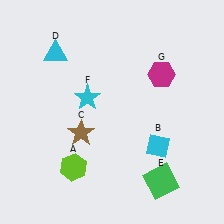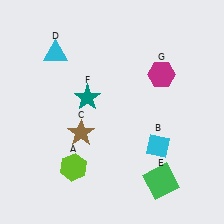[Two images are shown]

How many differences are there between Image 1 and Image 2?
There is 1 difference between the two images.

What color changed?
The star (F) changed from cyan in Image 1 to teal in Image 2.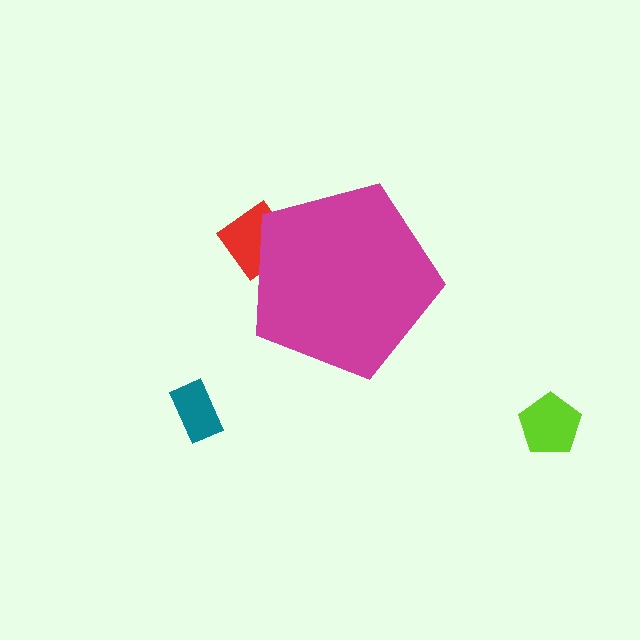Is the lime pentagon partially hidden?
No, the lime pentagon is fully visible.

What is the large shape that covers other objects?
A magenta pentagon.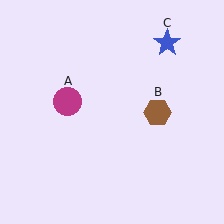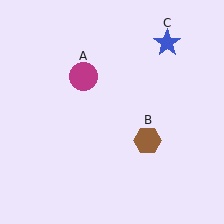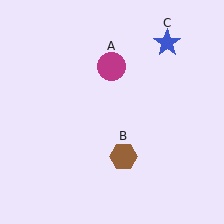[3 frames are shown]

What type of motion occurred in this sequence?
The magenta circle (object A), brown hexagon (object B) rotated clockwise around the center of the scene.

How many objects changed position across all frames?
2 objects changed position: magenta circle (object A), brown hexagon (object B).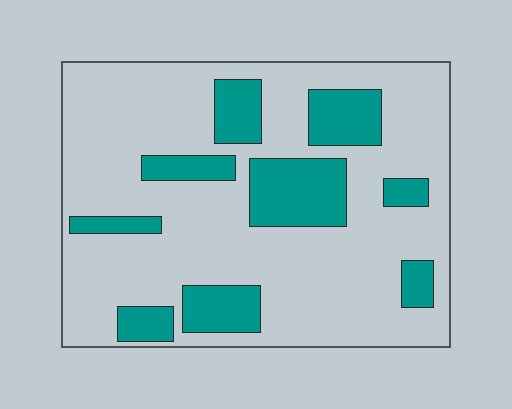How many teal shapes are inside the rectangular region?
9.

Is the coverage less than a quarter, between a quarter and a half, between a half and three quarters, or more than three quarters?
Less than a quarter.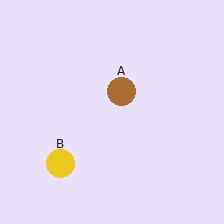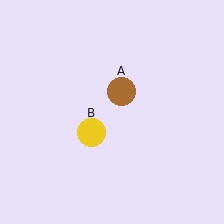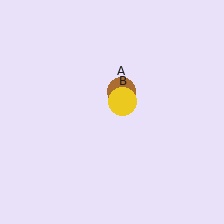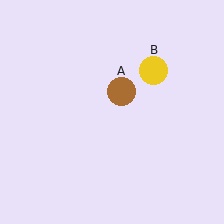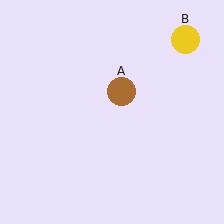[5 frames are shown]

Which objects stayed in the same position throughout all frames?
Brown circle (object A) remained stationary.